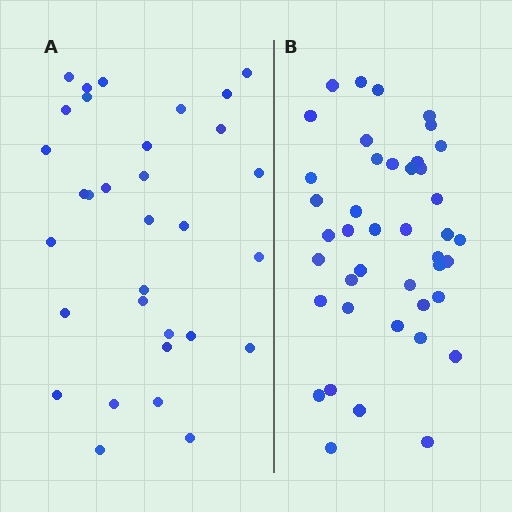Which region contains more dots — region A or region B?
Region B (the right region) has more dots.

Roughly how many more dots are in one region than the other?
Region B has roughly 10 or so more dots than region A.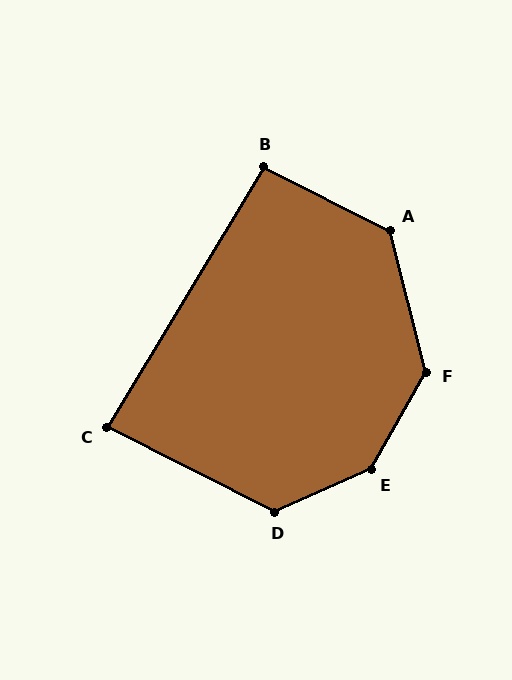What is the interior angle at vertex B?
Approximately 94 degrees (approximately right).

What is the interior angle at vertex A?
Approximately 131 degrees (obtuse).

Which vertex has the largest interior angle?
E, at approximately 144 degrees.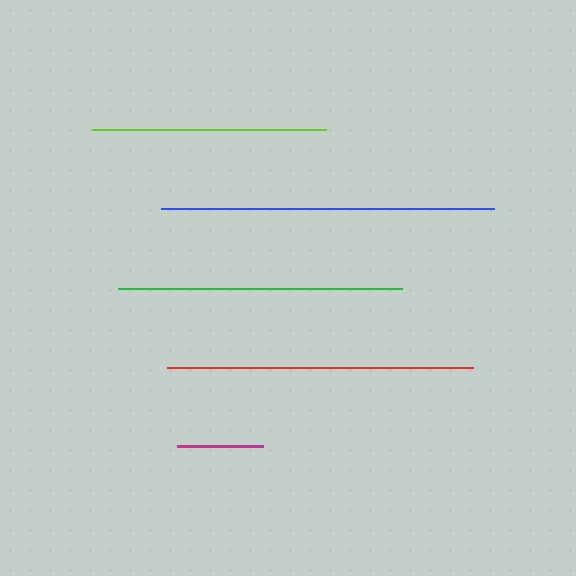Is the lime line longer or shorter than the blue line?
The blue line is longer than the lime line.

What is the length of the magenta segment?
The magenta segment is approximately 87 pixels long.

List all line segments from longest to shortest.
From longest to shortest: blue, red, green, lime, magenta.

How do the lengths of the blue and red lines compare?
The blue and red lines are approximately the same length.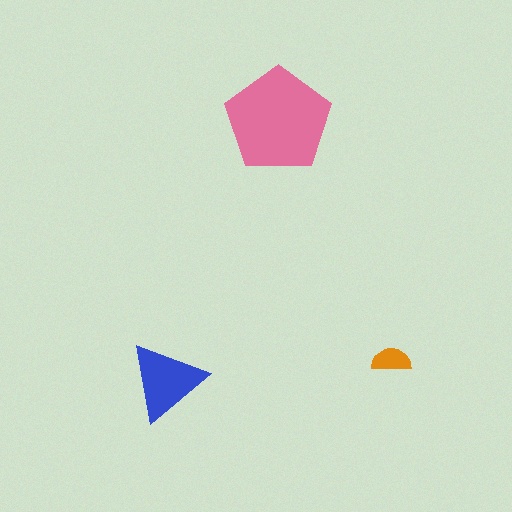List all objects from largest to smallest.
The pink pentagon, the blue triangle, the orange semicircle.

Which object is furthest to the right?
The orange semicircle is rightmost.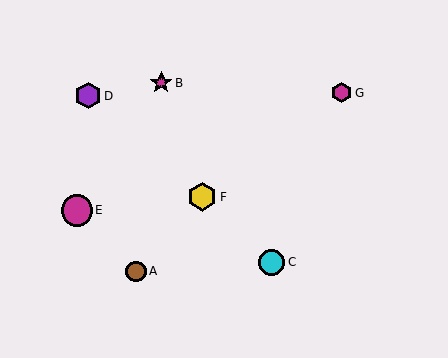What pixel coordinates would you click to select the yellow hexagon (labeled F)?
Click at (202, 197) to select the yellow hexagon F.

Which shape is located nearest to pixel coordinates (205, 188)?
The yellow hexagon (labeled F) at (202, 197) is nearest to that location.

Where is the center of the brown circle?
The center of the brown circle is at (136, 271).